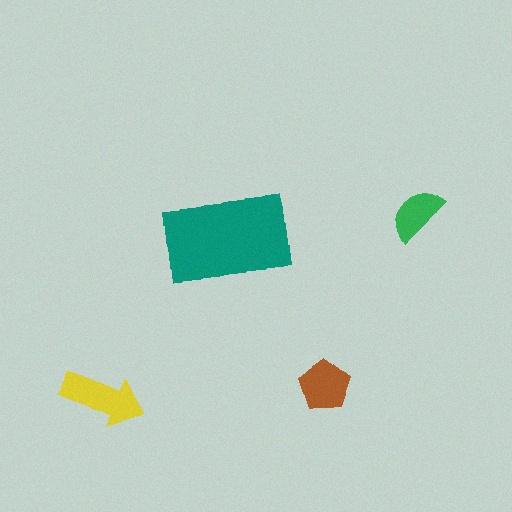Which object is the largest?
The teal rectangle.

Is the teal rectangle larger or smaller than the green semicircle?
Larger.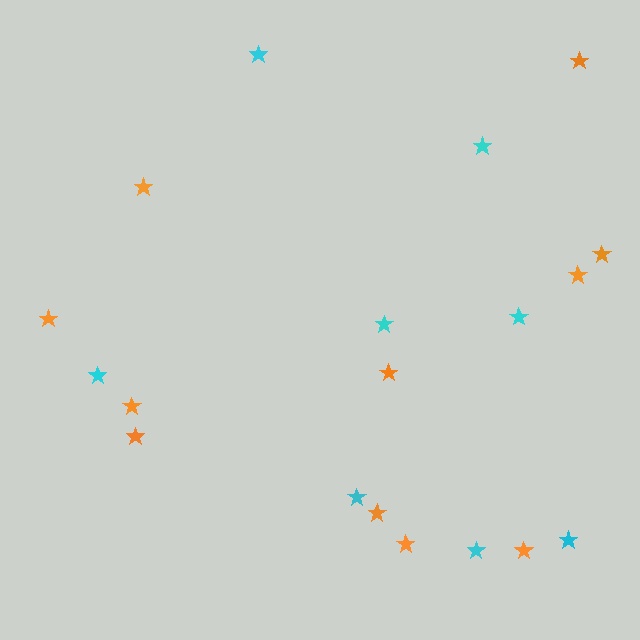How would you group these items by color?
There are 2 groups: one group of orange stars (11) and one group of cyan stars (8).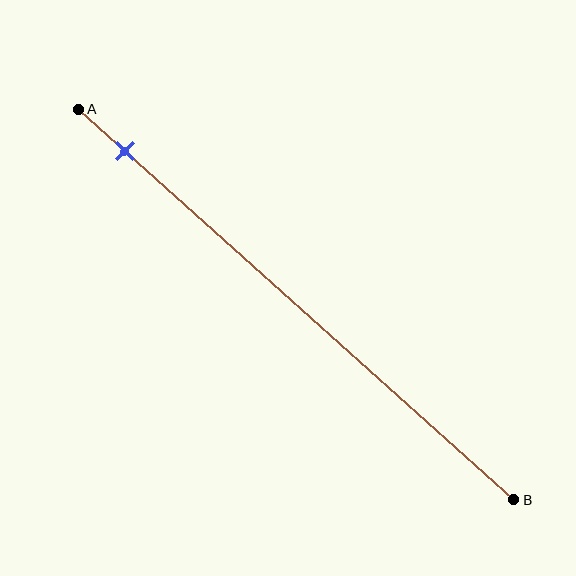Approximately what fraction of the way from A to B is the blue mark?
The blue mark is approximately 10% of the way from A to B.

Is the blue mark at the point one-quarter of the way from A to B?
No, the mark is at about 10% from A, not at the 25% one-quarter point.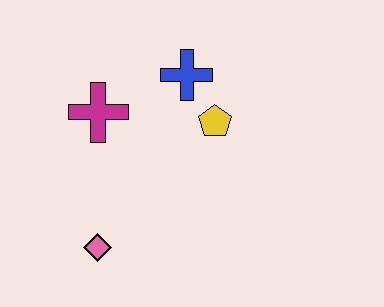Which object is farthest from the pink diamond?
The blue cross is farthest from the pink diamond.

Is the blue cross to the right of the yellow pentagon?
No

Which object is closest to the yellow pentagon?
The blue cross is closest to the yellow pentagon.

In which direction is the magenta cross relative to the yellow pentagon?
The magenta cross is to the left of the yellow pentagon.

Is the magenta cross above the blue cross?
No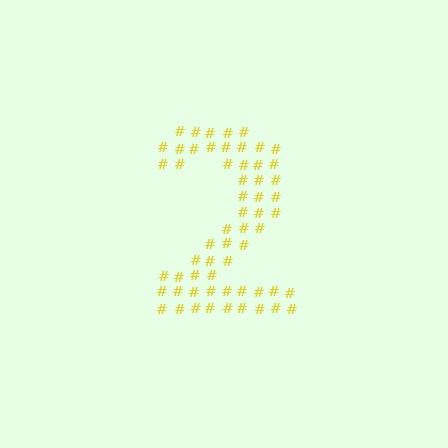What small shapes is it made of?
It is made of small hash symbols.